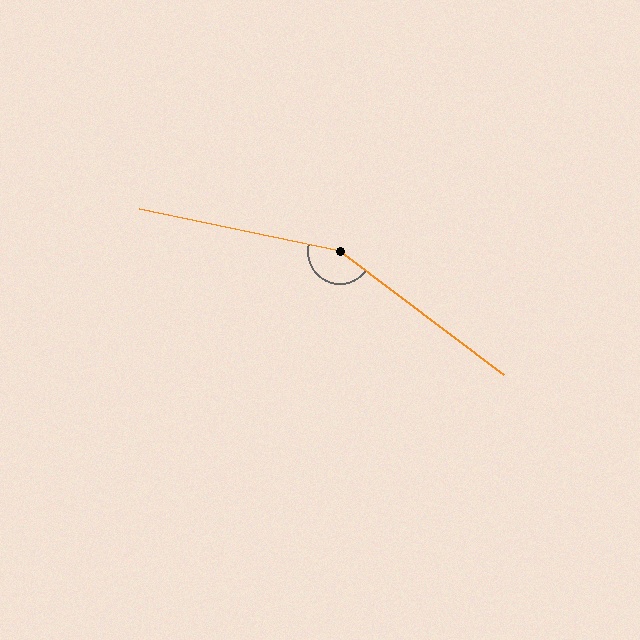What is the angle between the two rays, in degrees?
Approximately 155 degrees.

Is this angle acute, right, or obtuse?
It is obtuse.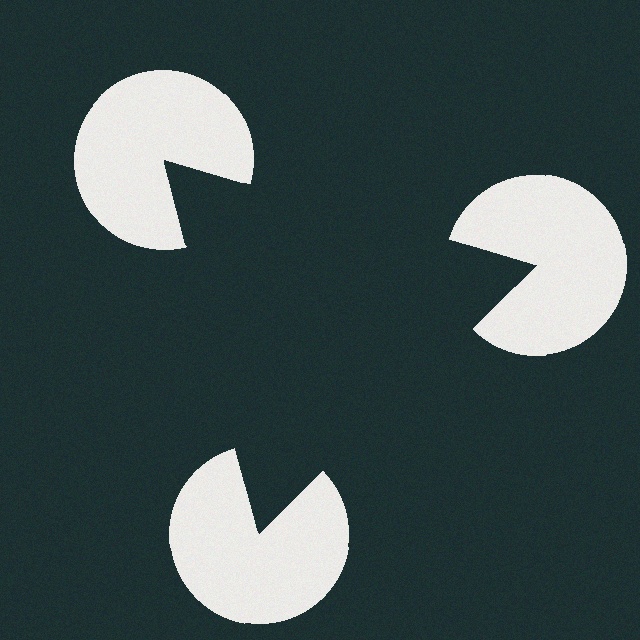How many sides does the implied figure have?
3 sides.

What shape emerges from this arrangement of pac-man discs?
An illusory triangle — its edges are inferred from the aligned wedge cuts in the pac-man discs, not physically drawn.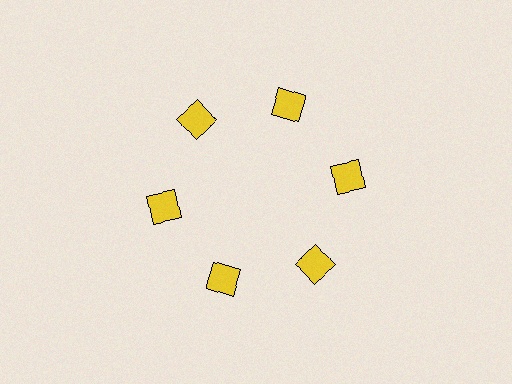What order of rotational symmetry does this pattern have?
This pattern has 6-fold rotational symmetry.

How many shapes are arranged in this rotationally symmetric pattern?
There are 6 shapes, arranged in 6 groups of 1.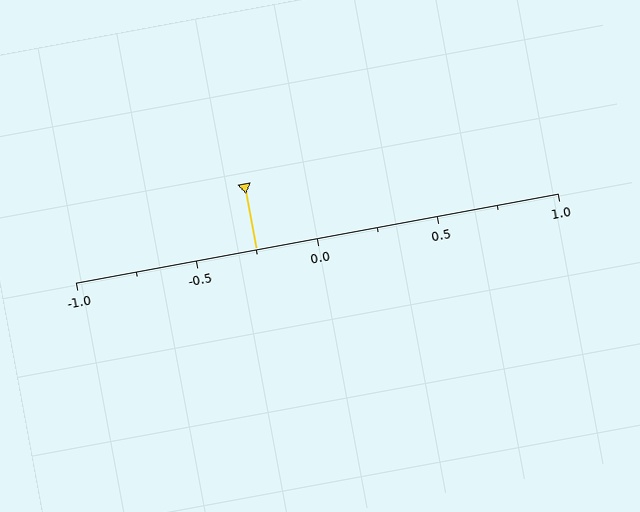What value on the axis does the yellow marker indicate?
The marker indicates approximately -0.25.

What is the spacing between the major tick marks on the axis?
The major ticks are spaced 0.5 apart.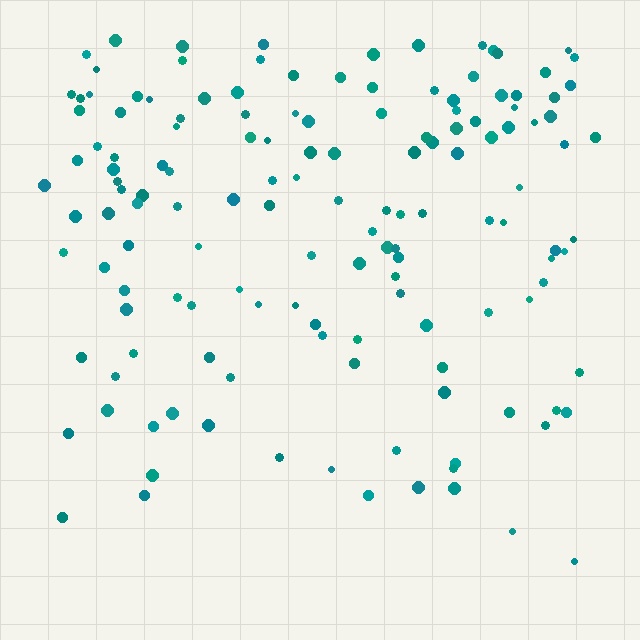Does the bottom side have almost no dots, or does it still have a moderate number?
Still a moderate number, just noticeably fewer than the top.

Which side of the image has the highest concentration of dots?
The top.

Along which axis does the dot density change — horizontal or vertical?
Vertical.